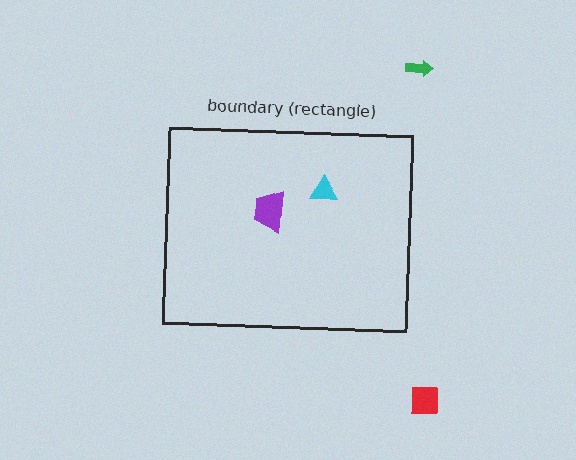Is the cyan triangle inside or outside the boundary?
Inside.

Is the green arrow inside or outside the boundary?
Outside.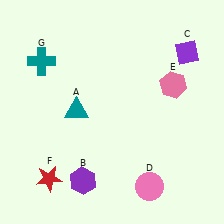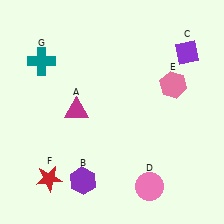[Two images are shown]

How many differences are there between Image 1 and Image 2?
There is 1 difference between the two images.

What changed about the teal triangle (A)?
In Image 1, A is teal. In Image 2, it changed to magenta.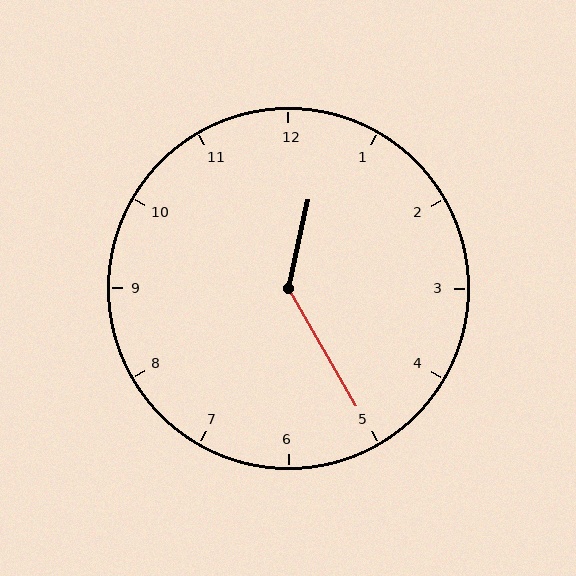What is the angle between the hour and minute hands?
Approximately 138 degrees.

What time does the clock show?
12:25.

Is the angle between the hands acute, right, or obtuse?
It is obtuse.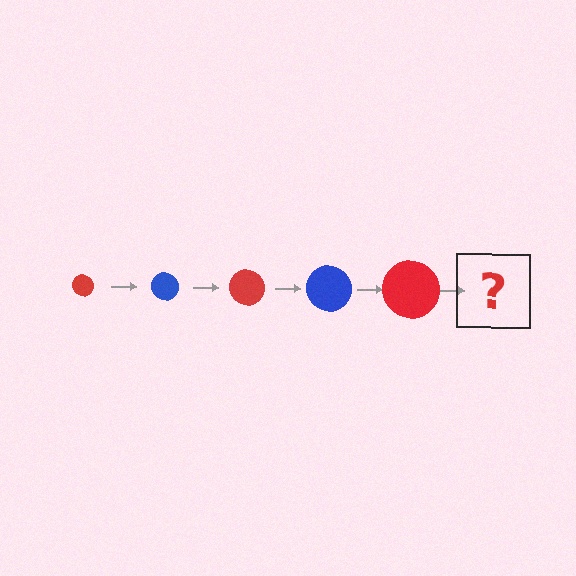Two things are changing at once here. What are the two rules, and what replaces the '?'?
The two rules are that the circle grows larger each step and the color cycles through red and blue. The '?' should be a blue circle, larger than the previous one.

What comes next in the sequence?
The next element should be a blue circle, larger than the previous one.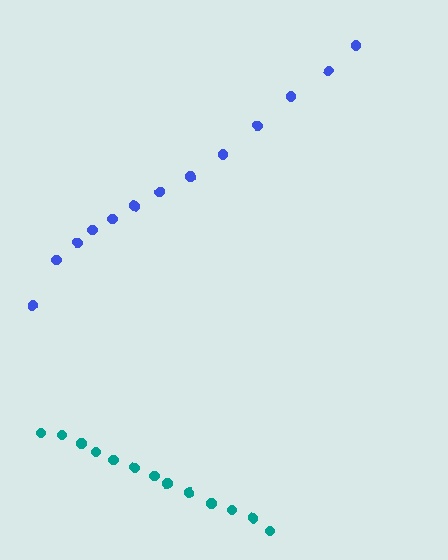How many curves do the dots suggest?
There are 2 distinct paths.